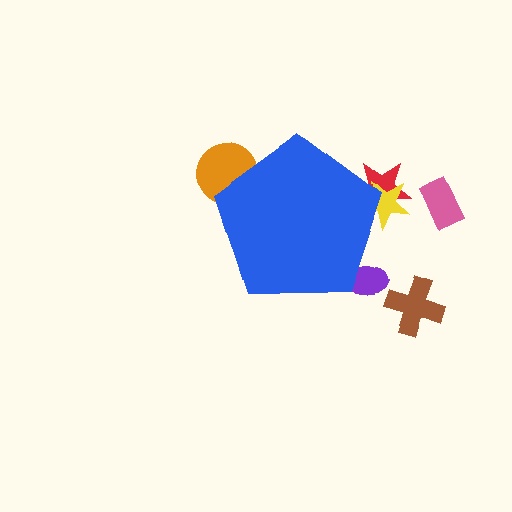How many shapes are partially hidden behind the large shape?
4 shapes are partially hidden.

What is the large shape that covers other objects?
A blue pentagon.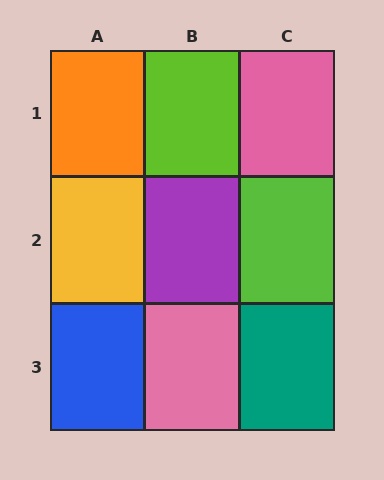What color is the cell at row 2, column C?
Lime.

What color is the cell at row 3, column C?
Teal.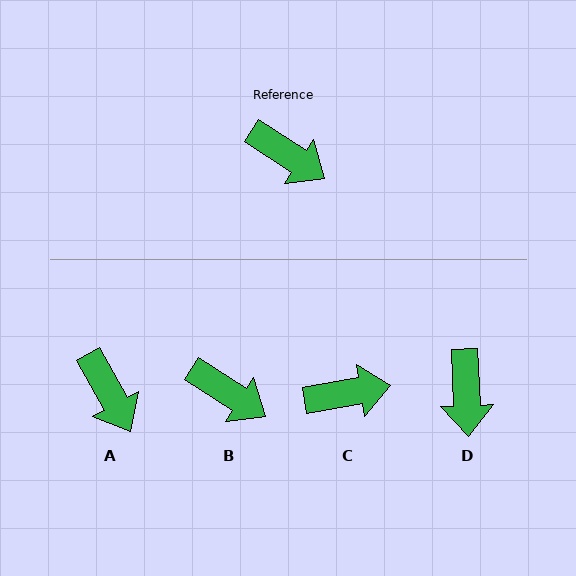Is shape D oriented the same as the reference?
No, it is off by about 55 degrees.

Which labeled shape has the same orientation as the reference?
B.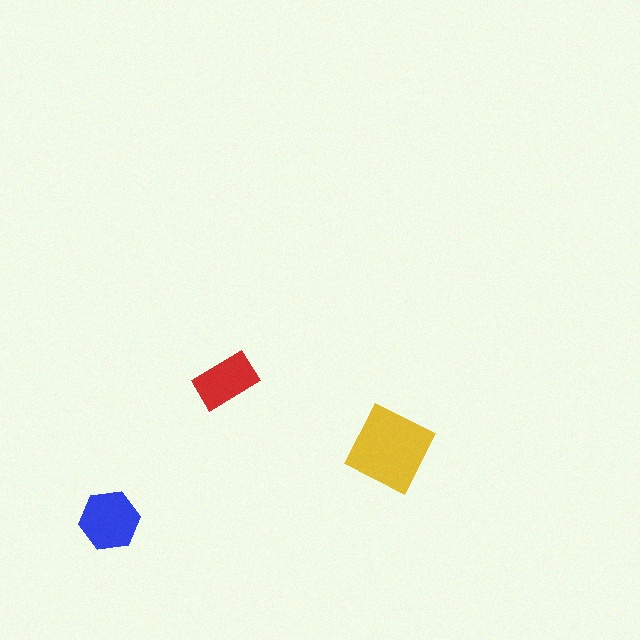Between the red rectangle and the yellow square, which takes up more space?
The yellow square.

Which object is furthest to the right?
The yellow square is rightmost.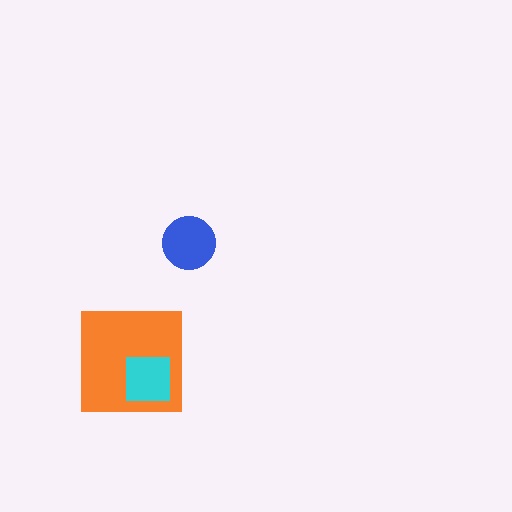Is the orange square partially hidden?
Yes, it is partially covered by another shape.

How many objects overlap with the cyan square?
1 object overlaps with the cyan square.